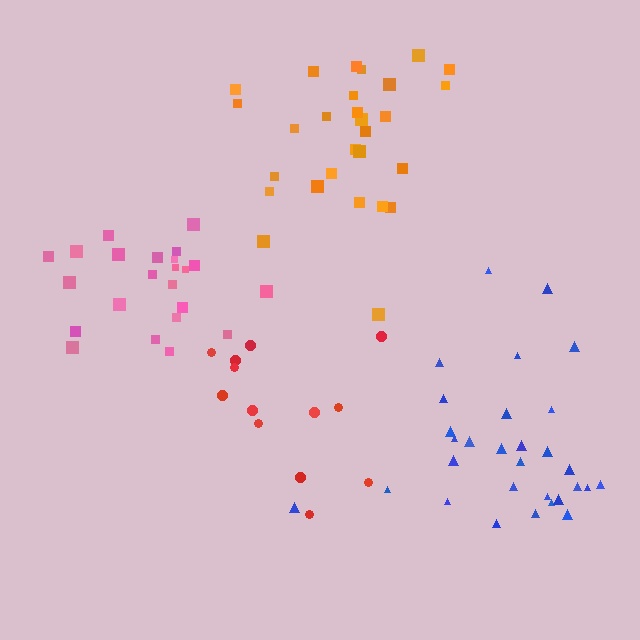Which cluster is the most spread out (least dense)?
Red.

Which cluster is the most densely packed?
Pink.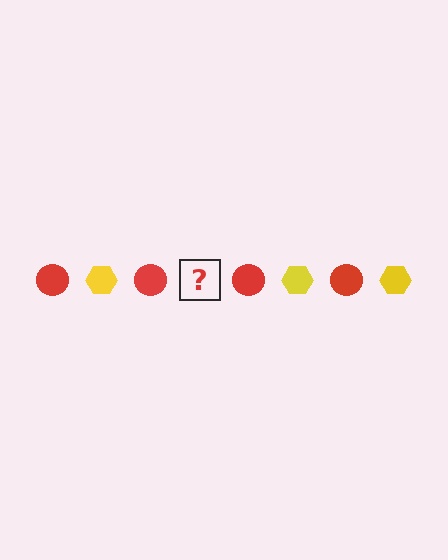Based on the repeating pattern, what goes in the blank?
The blank should be a yellow hexagon.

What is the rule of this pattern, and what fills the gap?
The rule is that the pattern alternates between red circle and yellow hexagon. The gap should be filled with a yellow hexagon.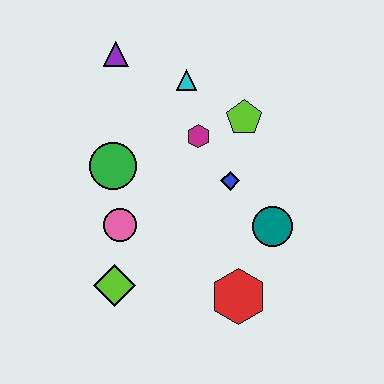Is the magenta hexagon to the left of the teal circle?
Yes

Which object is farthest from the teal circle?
The purple triangle is farthest from the teal circle.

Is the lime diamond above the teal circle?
No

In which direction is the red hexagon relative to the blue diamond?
The red hexagon is below the blue diamond.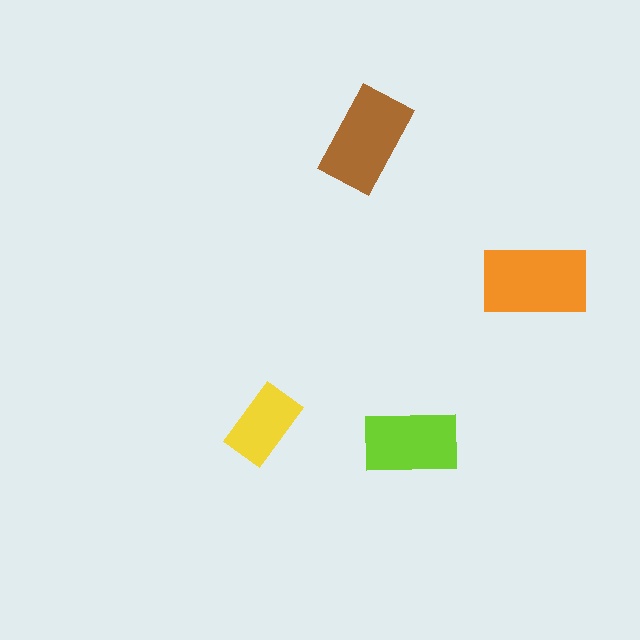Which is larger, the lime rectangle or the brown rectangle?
The brown one.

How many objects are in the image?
There are 4 objects in the image.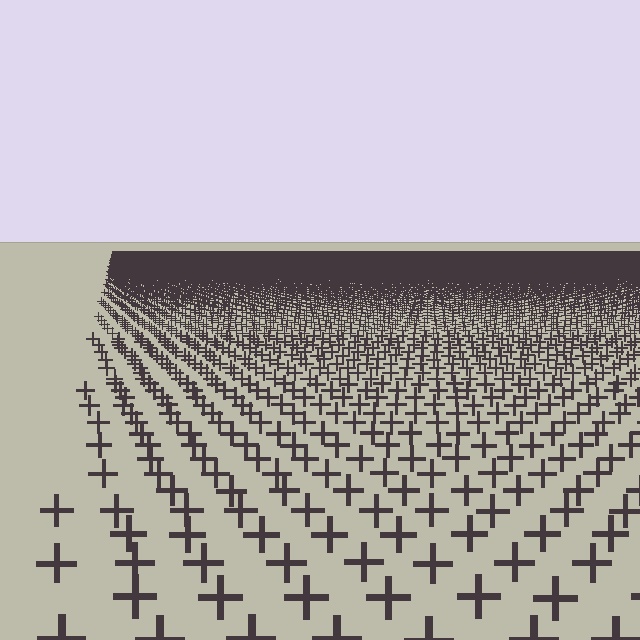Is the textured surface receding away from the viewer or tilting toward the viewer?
The surface is receding away from the viewer. Texture elements get smaller and denser toward the top.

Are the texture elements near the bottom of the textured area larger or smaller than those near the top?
Larger. Near the bottom, elements are closer to the viewer and appear at a bigger on-screen size.